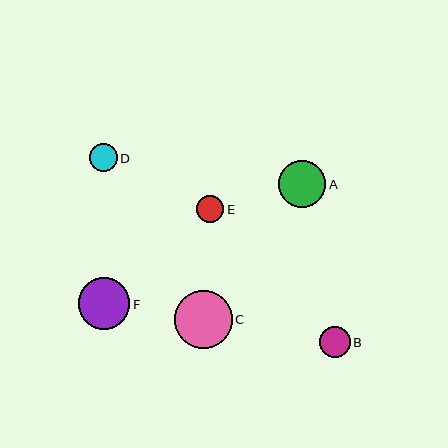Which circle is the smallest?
Circle E is the smallest with a size of approximately 27 pixels.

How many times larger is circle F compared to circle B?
Circle F is approximately 1.7 times the size of circle B.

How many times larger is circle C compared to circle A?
Circle C is approximately 1.2 times the size of circle A.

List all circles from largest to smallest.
From largest to smallest: C, F, A, B, D, E.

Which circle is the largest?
Circle C is the largest with a size of approximately 58 pixels.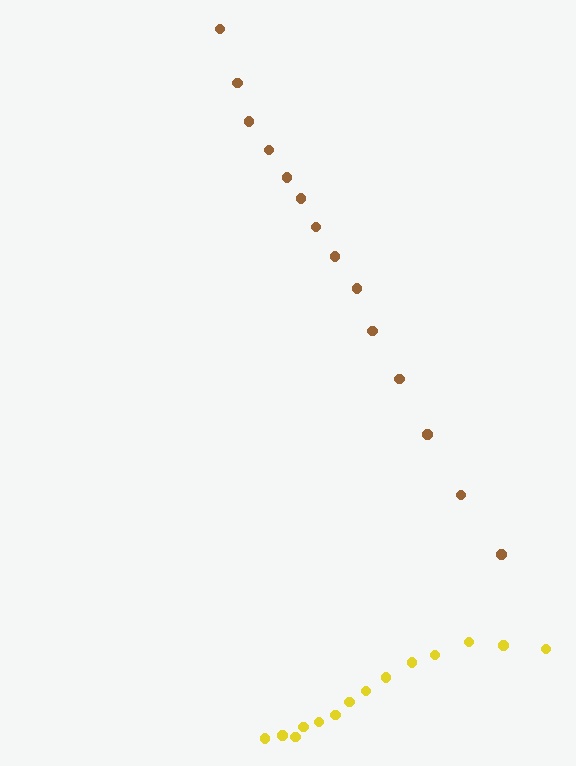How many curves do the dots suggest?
There are 2 distinct paths.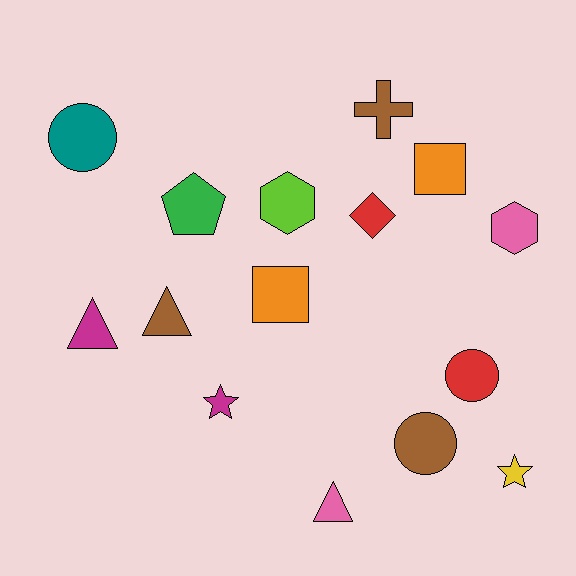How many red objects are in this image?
There are 2 red objects.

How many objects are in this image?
There are 15 objects.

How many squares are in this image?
There are 2 squares.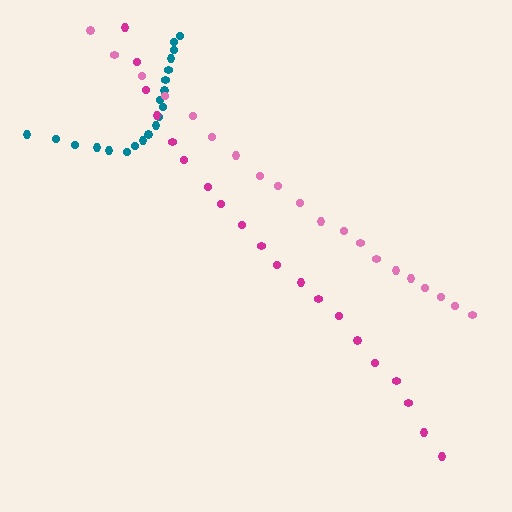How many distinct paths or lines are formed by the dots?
There are 3 distinct paths.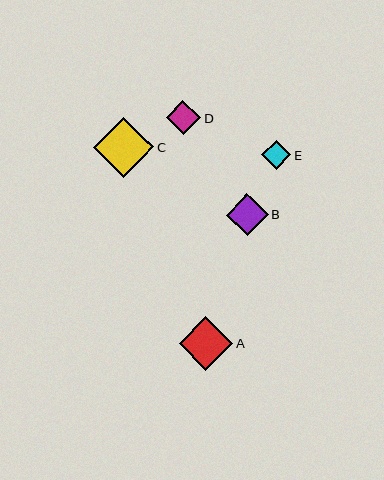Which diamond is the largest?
Diamond C is the largest with a size of approximately 60 pixels.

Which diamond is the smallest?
Diamond E is the smallest with a size of approximately 29 pixels.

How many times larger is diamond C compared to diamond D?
Diamond C is approximately 1.8 times the size of diamond D.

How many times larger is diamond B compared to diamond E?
Diamond B is approximately 1.4 times the size of diamond E.